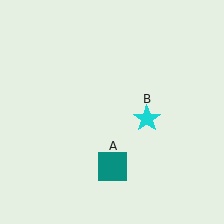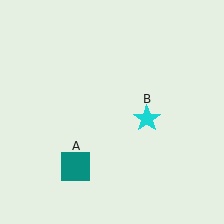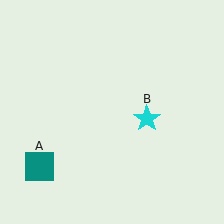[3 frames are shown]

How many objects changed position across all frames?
1 object changed position: teal square (object A).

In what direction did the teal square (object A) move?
The teal square (object A) moved left.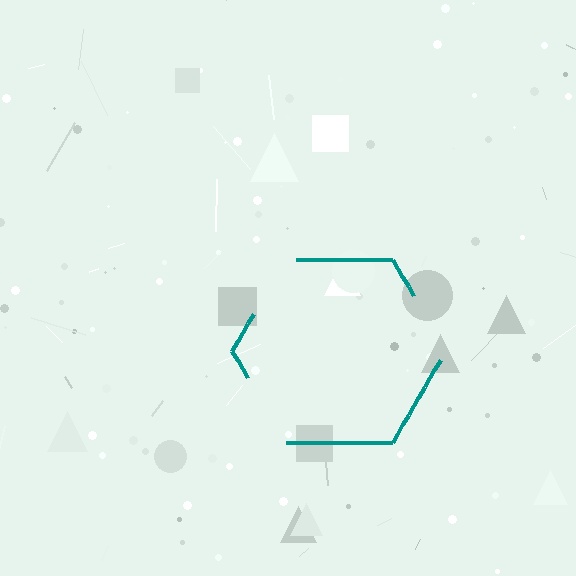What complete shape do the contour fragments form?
The contour fragments form a hexagon.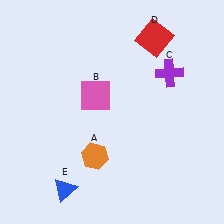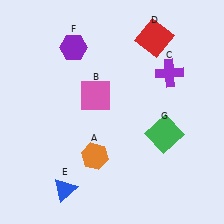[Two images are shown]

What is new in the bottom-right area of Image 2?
A green square (G) was added in the bottom-right area of Image 2.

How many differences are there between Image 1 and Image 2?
There are 2 differences between the two images.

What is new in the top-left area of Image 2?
A purple hexagon (F) was added in the top-left area of Image 2.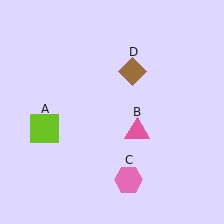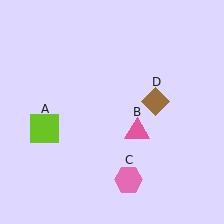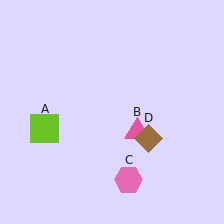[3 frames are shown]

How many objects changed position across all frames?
1 object changed position: brown diamond (object D).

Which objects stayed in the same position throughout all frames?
Lime square (object A) and pink triangle (object B) and pink hexagon (object C) remained stationary.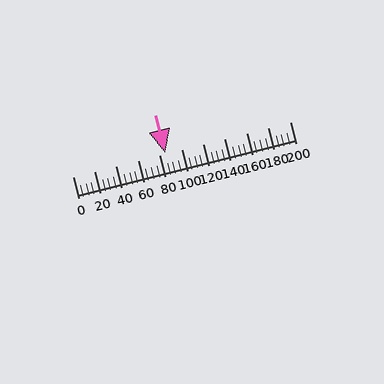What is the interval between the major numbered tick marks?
The major tick marks are spaced 20 units apart.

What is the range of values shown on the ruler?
The ruler shows values from 0 to 200.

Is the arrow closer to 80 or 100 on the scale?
The arrow is closer to 80.